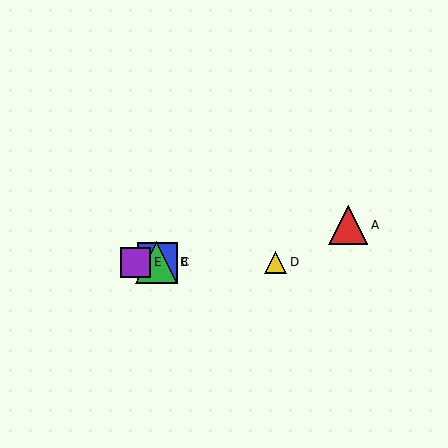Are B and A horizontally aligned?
No, B is at y≈262 and A is at y≈225.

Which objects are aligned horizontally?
Objects B, C, D, E are aligned horizontally.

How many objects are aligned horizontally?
4 objects (B, C, D, E) are aligned horizontally.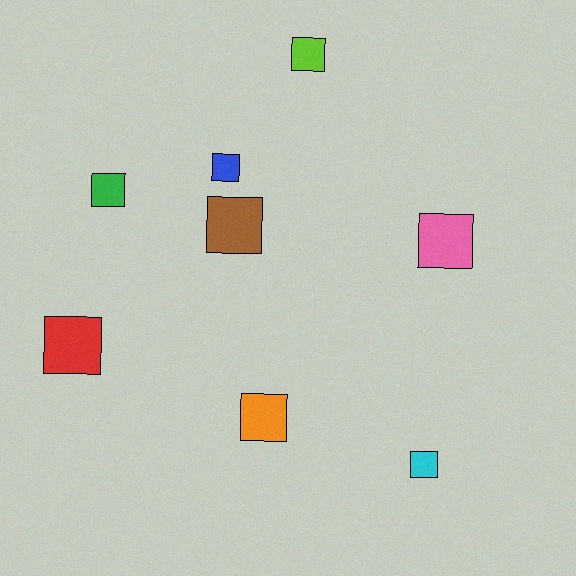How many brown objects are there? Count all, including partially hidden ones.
There is 1 brown object.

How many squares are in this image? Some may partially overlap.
There are 8 squares.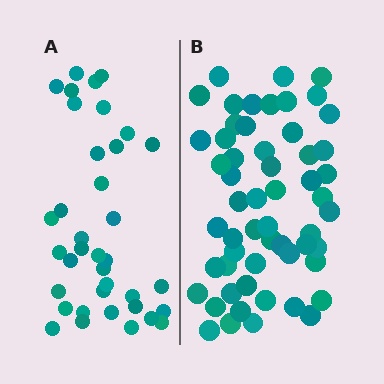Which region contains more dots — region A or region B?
Region B (the right region) has more dots.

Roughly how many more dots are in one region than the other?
Region B has approximately 20 more dots than region A.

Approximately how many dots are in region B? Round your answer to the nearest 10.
About 60 dots. (The exact count is 56, which rounds to 60.)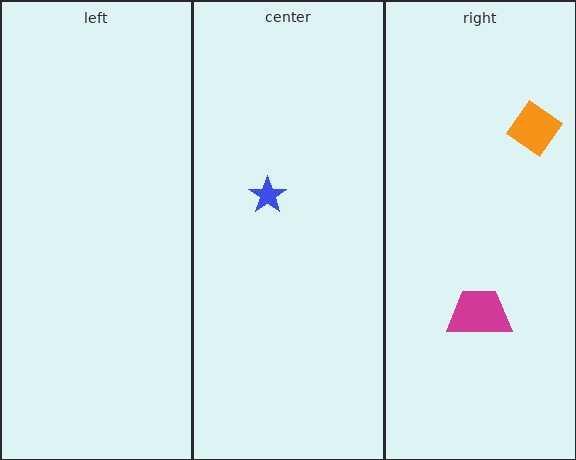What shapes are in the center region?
The blue star.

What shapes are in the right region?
The orange diamond, the magenta trapezoid.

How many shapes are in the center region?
1.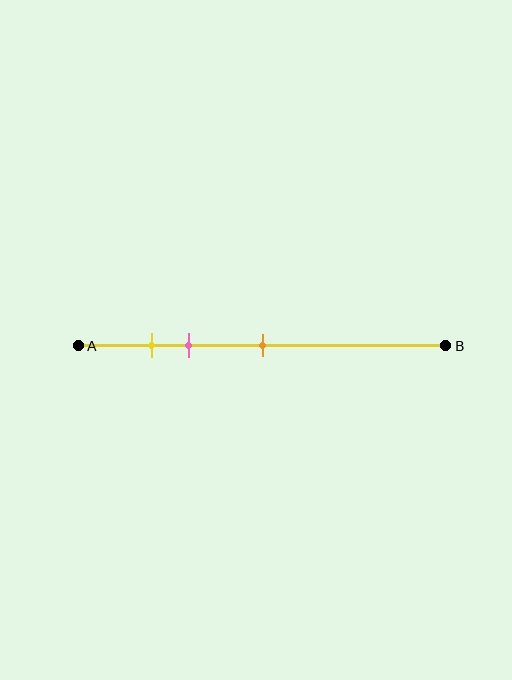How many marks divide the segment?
There are 3 marks dividing the segment.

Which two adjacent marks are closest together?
The yellow and pink marks are the closest adjacent pair.